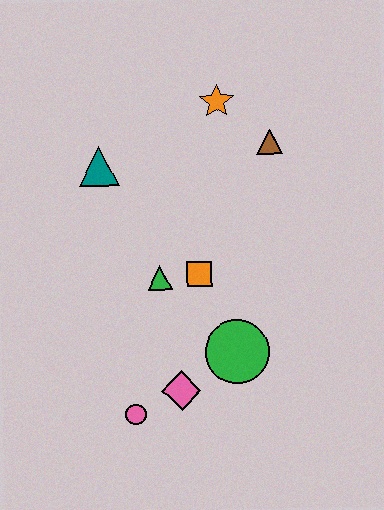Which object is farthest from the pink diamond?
The orange star is farthest from the pink diamond.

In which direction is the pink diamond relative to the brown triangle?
The pink diamond is below the brown triangle.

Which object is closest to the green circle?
The pink diamond is closest to the green circle.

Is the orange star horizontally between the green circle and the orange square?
Yes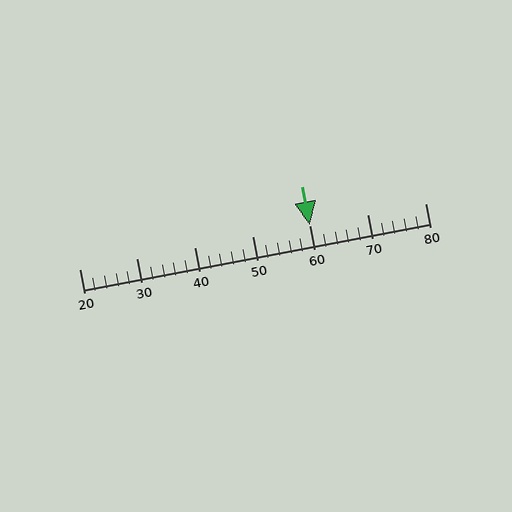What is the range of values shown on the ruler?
The ruler shows values from 20 to 80.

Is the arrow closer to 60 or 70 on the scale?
The arrow is closer to 60.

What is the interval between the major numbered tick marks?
The major tick marks are spaced 10 units apart.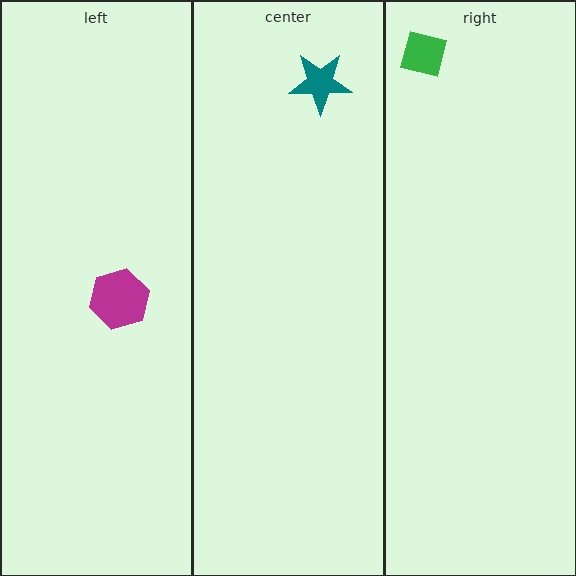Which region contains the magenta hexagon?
The left region.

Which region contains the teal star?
The center region.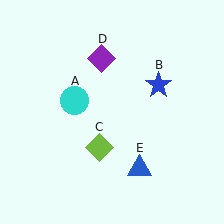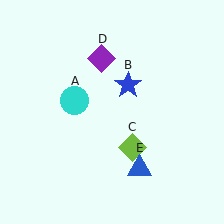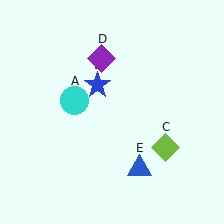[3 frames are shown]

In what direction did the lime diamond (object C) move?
The lime diamond (object C) moved right.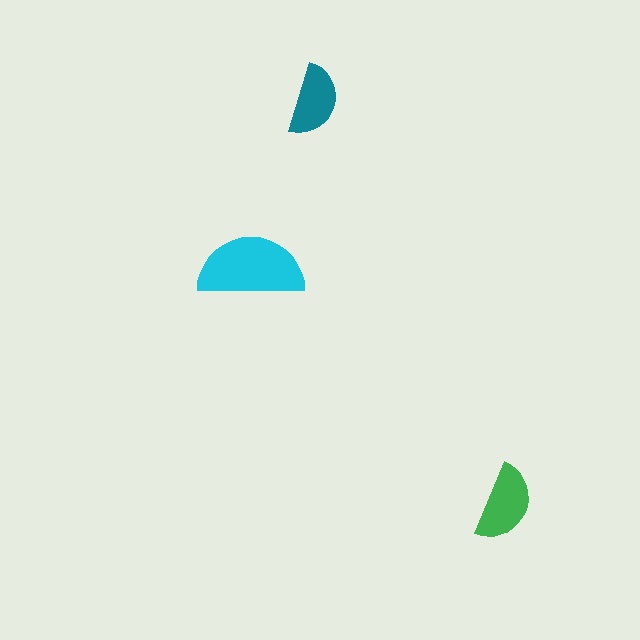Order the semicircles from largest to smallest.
the cyan one, the green one, the teal one.